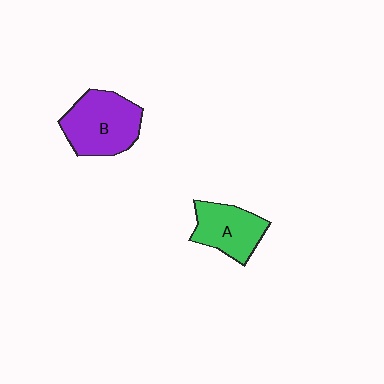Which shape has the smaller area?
Shape A (green).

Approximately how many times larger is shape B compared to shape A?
Approximately 1.3 times.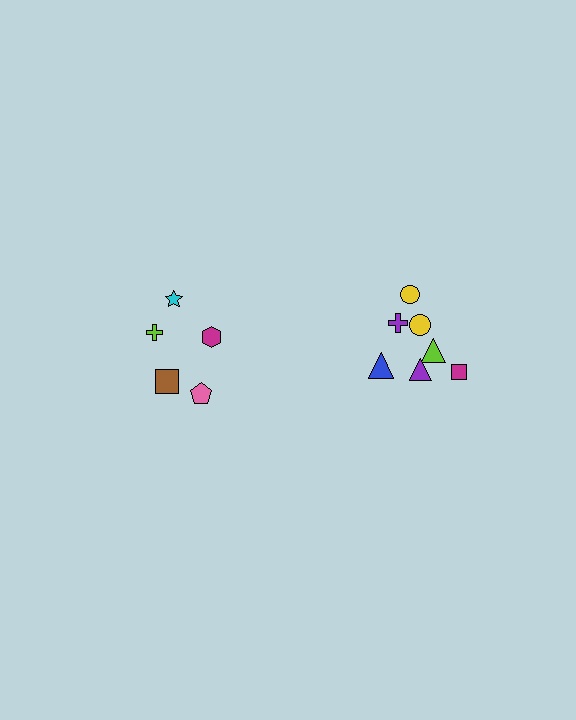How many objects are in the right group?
There are 7 objects.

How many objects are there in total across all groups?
There are 12 objects.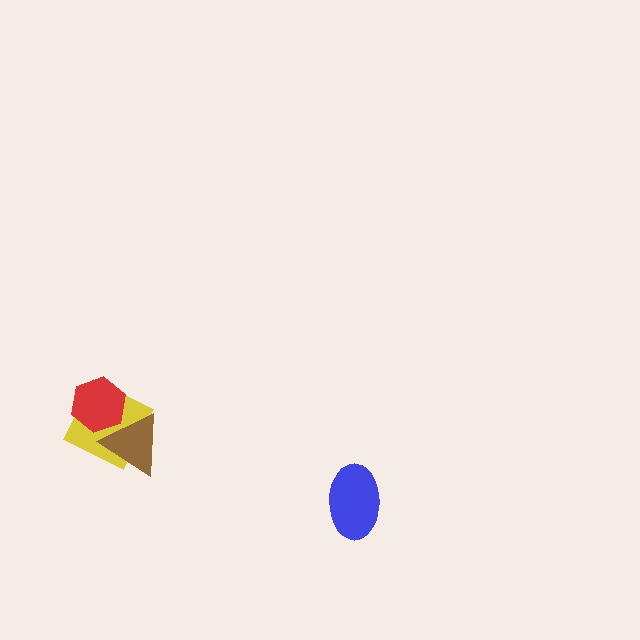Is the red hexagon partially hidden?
Yes, it is partially covered by another shape.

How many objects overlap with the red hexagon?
2 objects overlap with the red hexagon.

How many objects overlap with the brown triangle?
2 objects overlap with the brown triangle.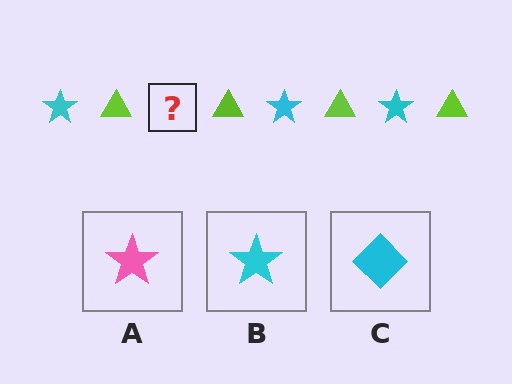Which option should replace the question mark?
Option B.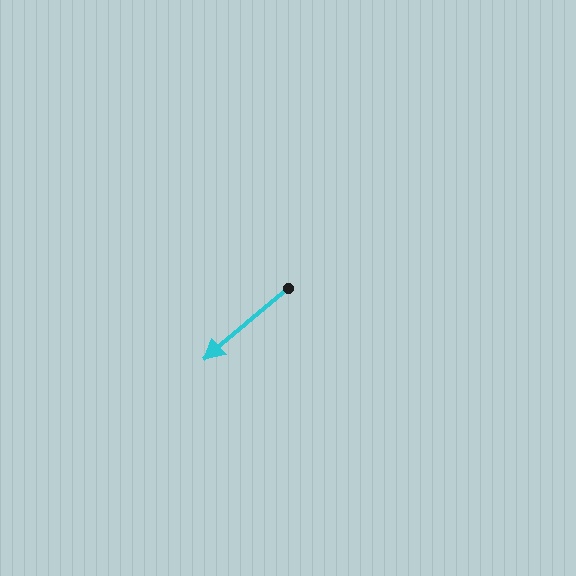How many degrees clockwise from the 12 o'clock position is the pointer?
Approximately 230 degrees.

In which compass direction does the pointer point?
Southwest.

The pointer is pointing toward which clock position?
Roughly 8 o'clock.